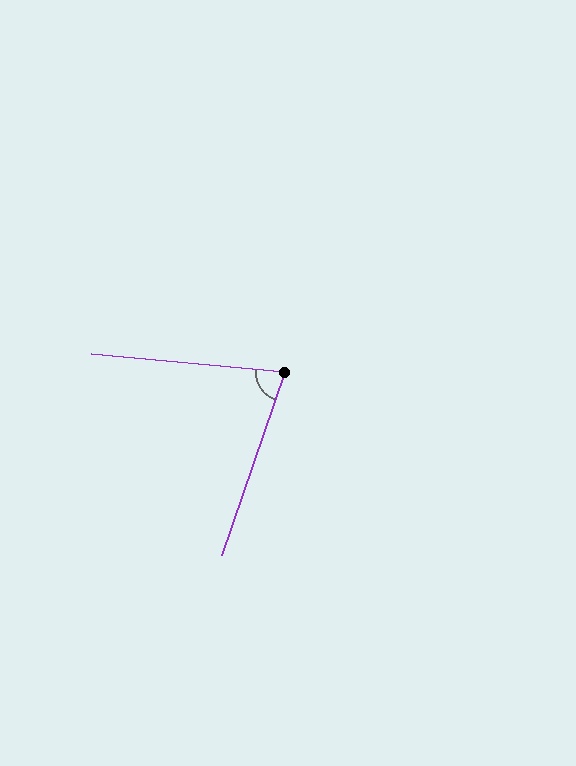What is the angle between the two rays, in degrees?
Approximately 76 degrees.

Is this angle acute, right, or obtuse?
It is acute.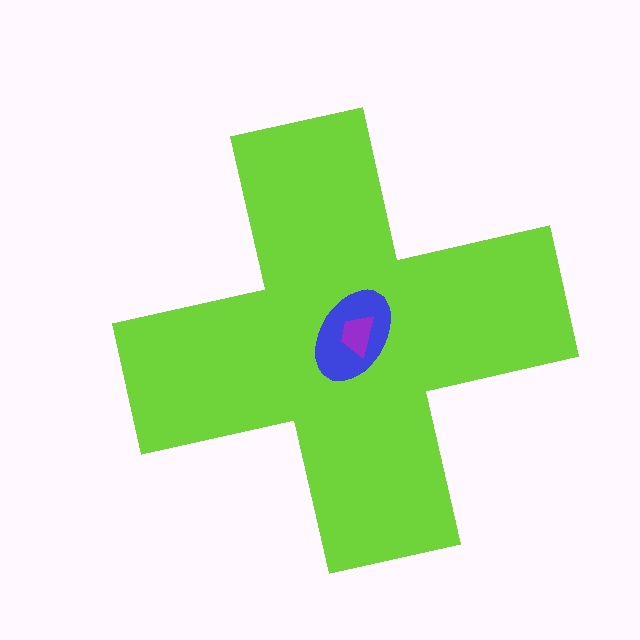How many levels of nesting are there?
3.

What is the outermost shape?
The lime cross.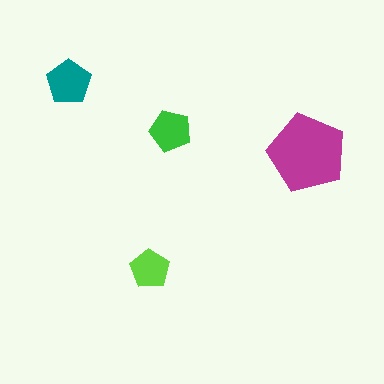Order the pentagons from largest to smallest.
the magenta one, the teal one, the green one, the lime one.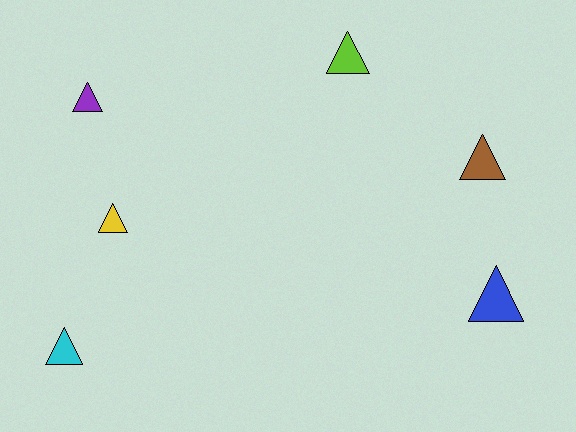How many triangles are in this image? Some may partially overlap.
There are 6 triangles.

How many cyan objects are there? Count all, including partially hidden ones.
There is 1 cyan object.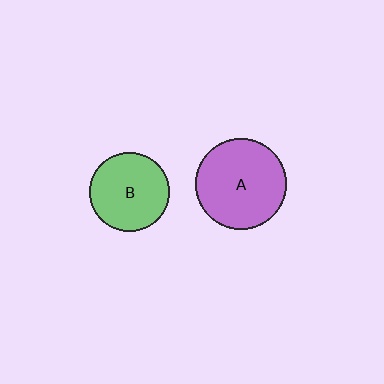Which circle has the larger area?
Circle A (purple).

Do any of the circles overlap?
No, none of the circles overlap.